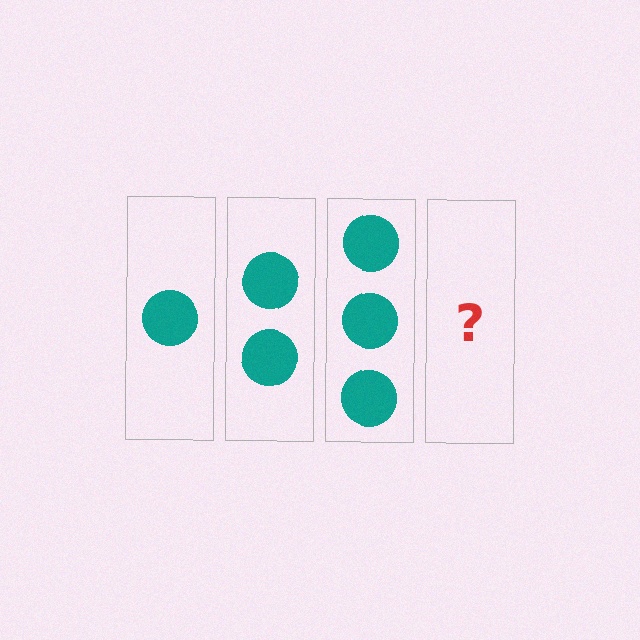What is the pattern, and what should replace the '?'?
The pattern is that each step adds one more circle. The '?' should be 4 circles.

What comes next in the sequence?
The next element should be 4 circles.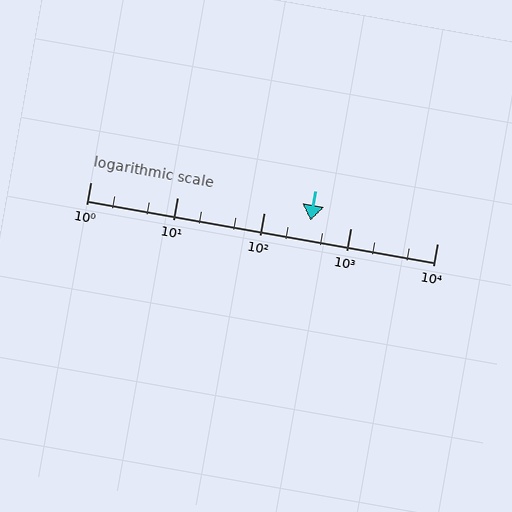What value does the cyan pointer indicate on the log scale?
The pointer indicates approximately 350.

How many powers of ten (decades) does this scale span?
The scale spans 4 decades, from 1 to 10000.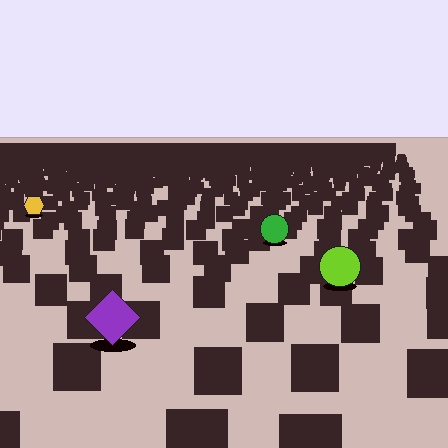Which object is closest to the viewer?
The purple diamond is closest. The texture marks near it are larger and more spread out.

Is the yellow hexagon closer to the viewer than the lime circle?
No. The lime circle is closer — you can tell from the texture gradient: the ground texture is coarser near it.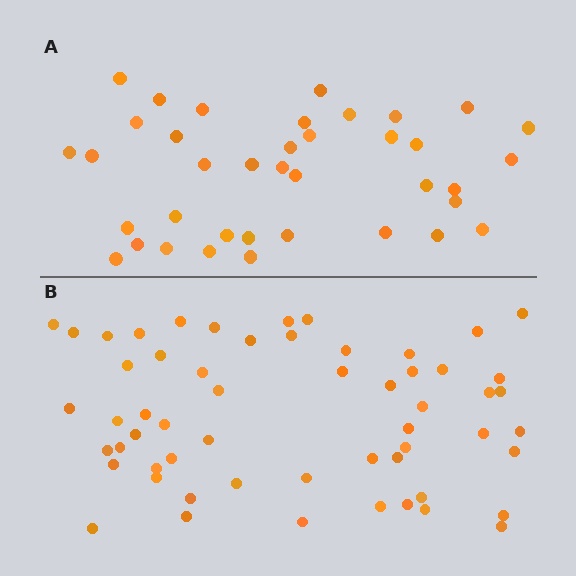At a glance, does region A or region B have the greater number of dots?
Region B (the bottom region) has more dots.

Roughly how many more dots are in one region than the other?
Region B has approximately 20 more dots than region A.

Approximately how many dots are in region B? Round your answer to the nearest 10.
About 60 dots. (The exact count is 57, which rounds to 60.)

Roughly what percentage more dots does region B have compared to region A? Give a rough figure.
About 50% more.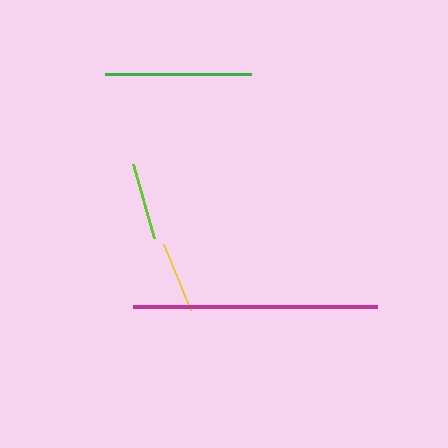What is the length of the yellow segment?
The yellow segment is approximately 71 pixels long.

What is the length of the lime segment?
The lime segment is approximately 77 pixels long.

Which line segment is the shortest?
The yellow line is the shortest at approximately 71 pixels.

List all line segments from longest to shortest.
From longest to shortest: magenta, green, lime, yellow.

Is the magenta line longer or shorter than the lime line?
The magenta line is longer than the lime line.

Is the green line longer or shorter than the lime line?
The green line is longer than the lime line.